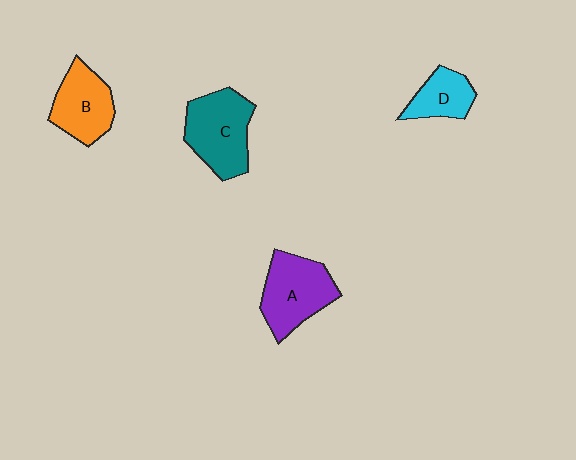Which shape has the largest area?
Shape C (teal).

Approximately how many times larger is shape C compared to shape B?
Approximately 1.3 times.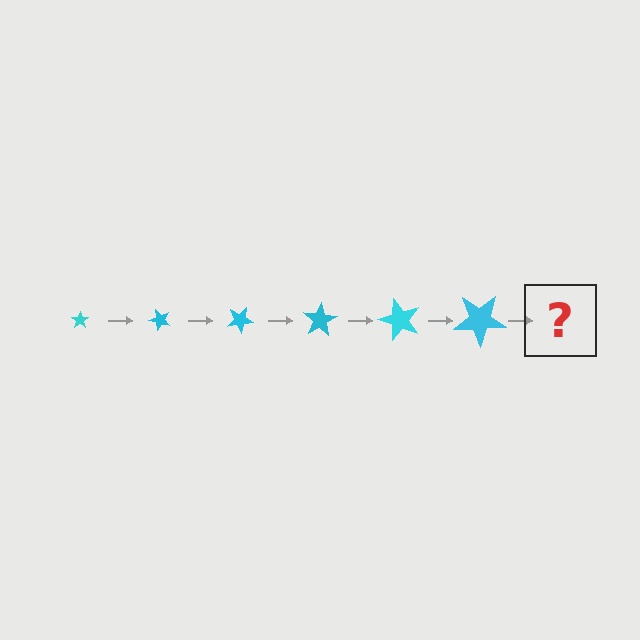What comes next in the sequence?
The next element should be a star, larger than the previous one and rotated 300 degrees from the start.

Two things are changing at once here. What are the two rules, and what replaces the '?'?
The two rules are that the star grows larger each step and it rotates 50 degrees each step. The '?' should be a star, larger than the previous one and rotated 300 degrees from the start.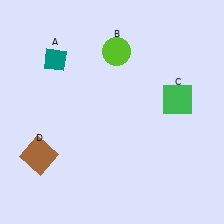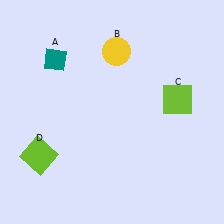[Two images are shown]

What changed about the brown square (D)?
In Image 1, D is brown. In Image 2, it changed to lime.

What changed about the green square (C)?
In Image 1, C is green. In Image 2, it changed to lime.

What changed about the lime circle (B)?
In Image 1, B is lime. In Image 2, it changed to yellow.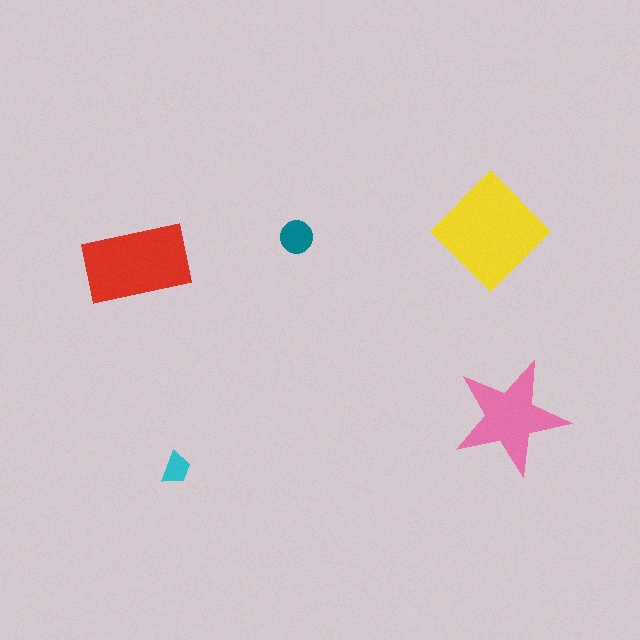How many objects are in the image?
There are 5 objects in the image.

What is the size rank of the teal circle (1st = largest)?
4th.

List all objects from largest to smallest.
The yellow diamond, the red rectangle, the pink star, the teal circle, the cyan trapezoid.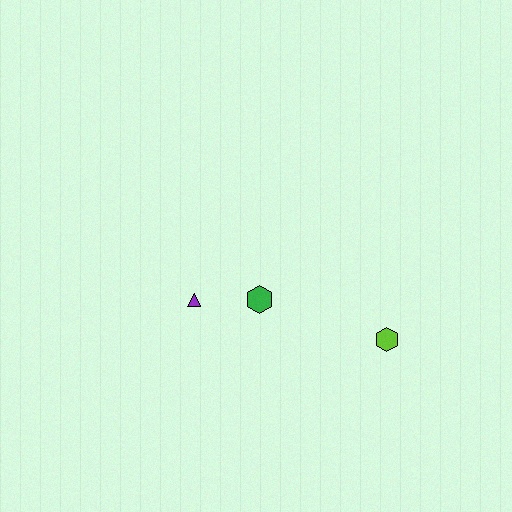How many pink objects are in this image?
There are no pink objects.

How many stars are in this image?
There are no stars.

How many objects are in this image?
There are 3 objects.